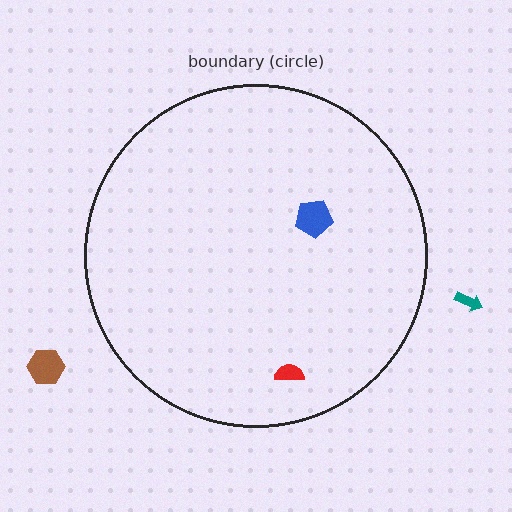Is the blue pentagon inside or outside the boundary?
Inside.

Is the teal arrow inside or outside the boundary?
Outside.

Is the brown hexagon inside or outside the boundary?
Outside.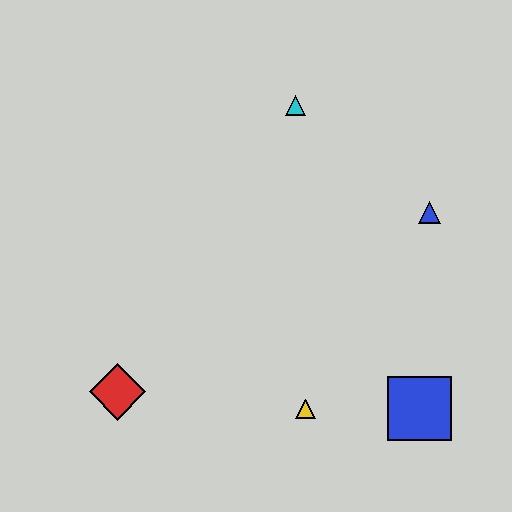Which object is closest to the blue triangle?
The cyan triangle is closest to the blue triangle.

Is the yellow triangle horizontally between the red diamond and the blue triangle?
Yes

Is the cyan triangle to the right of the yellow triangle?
No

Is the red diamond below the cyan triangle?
Yes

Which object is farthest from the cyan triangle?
The red diamond is farthest from the cyan triangle.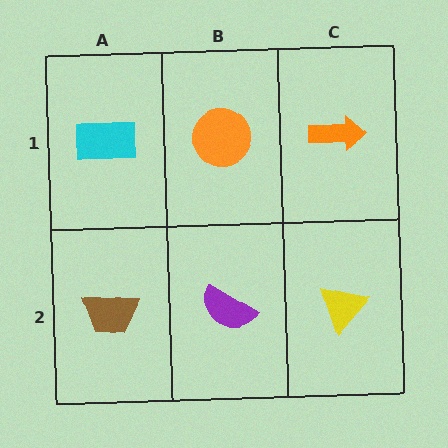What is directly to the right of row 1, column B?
An orange arrow.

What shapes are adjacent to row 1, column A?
A brown trapezoid (row 2, column A), an orange circle (row 1, column B).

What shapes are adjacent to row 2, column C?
An orange arrow (row 1, column C), a purple semicircle (row 2, column B).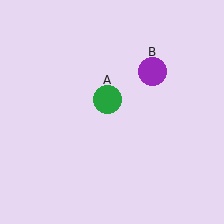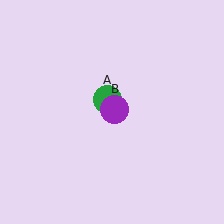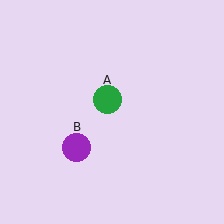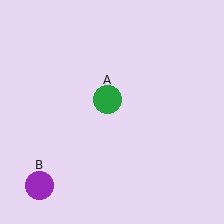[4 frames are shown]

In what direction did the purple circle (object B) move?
The purple circle (object B) moved down and to the left.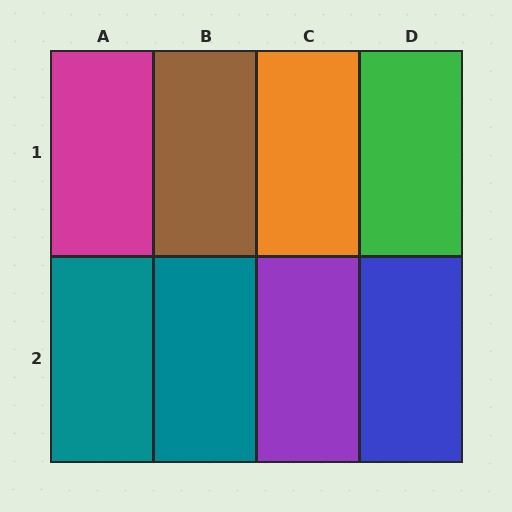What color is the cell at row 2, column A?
Teal.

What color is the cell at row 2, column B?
Teal.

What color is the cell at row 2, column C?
Purple.